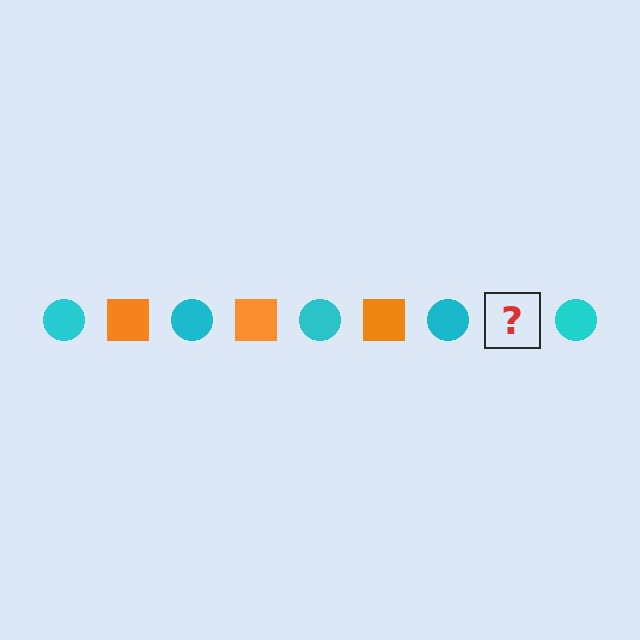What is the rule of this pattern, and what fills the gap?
The rule is that the pattern alternates between cyan circle and orange square. The gap should be filled with an orange square.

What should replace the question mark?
The question mark should be replaced with an orange square.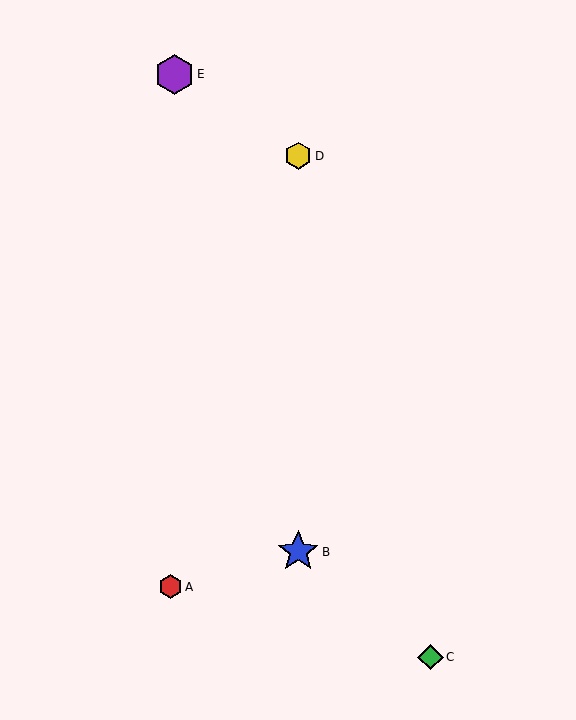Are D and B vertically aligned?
Yes, both are at x≈298.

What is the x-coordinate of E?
Object E is at x≈175.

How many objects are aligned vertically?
2 objects (B, D) are aligned vertically.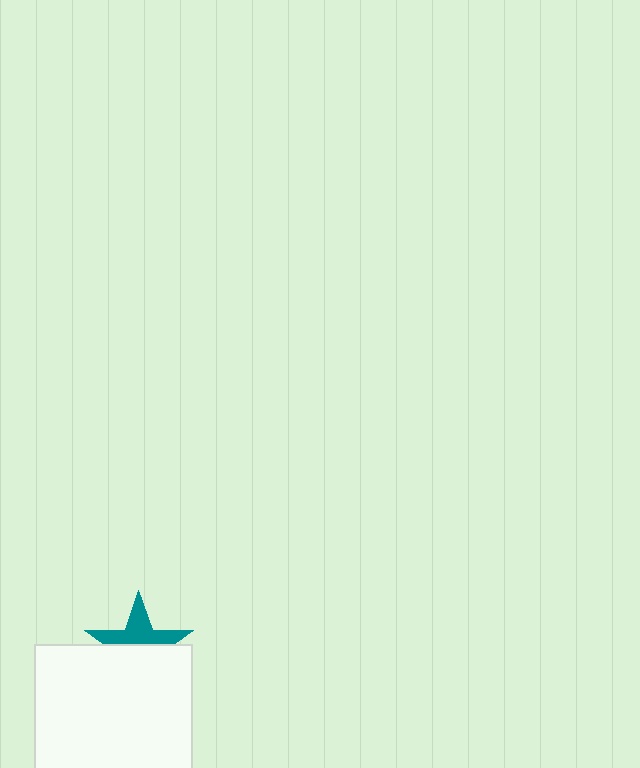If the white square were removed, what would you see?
You would see the complete teal star.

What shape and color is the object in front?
The object in front is a white square.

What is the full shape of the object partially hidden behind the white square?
The partially hidden object is a teal star.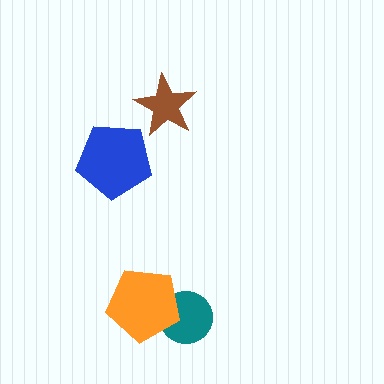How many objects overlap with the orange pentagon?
1 object overlaps with the orange pentagon.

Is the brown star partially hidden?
No, no other shape covers it.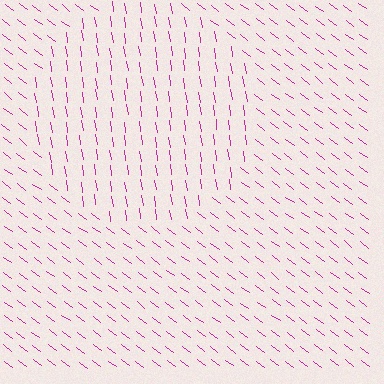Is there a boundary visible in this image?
Yes, there is a texture boundary formed by a change in line orientation.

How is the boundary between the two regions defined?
The boundary is defined purely by a change in line orientation (approximately 45 degrees difference). All lines are the same color and thickness.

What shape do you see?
I see a circle.